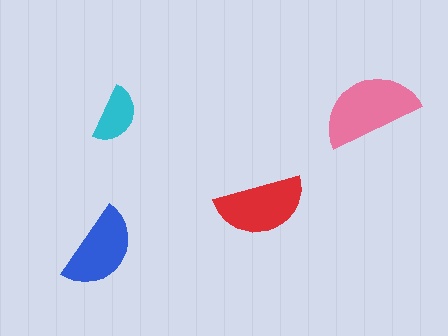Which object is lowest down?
The blue semicircle is bottommost.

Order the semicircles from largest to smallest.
the pink one, the red one, the blue one, the cyan one.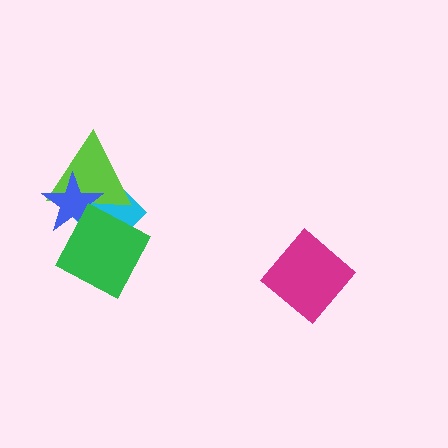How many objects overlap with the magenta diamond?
0 objects overlap with the magenta diamond.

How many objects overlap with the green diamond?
3 objects overlap with the green diamond.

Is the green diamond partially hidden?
No, no other shape covers it.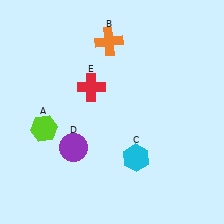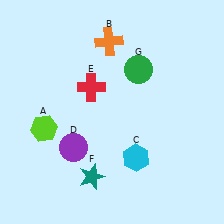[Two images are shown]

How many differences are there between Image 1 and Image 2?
There are 2 differences between the two images.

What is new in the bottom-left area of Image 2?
A teal star (F) was added in the bottom-left area of Image 2.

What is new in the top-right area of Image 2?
A green circle (G) was added in the top-right area of Image 2.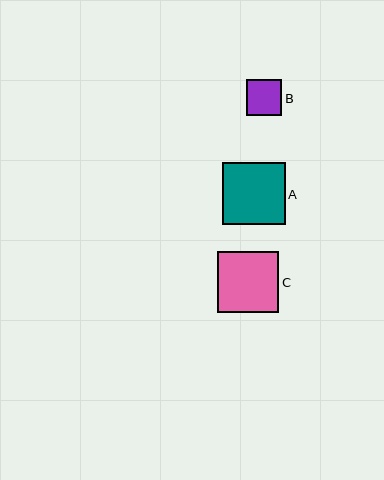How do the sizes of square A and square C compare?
Square A and square C are approximately the same size.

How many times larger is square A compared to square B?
Square A is approximately 1.8 times the size of square B.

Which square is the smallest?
Square B is the smallest with a size of approximately 36 pixels.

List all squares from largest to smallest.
From largest to smallest: A, C, B.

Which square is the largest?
Square A is the largest with a size of approximately 63 pixels.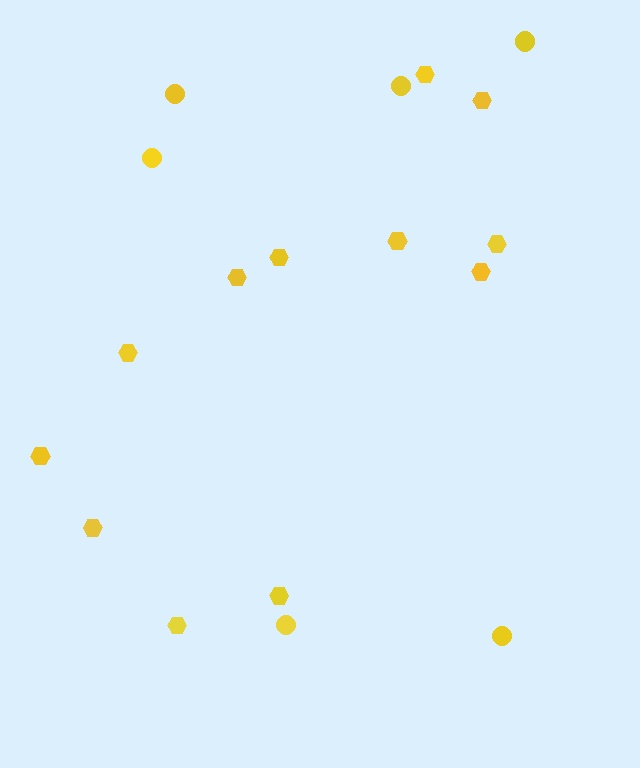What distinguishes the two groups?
There are 2 groups: one group of circles (6) and one group of hexagons (12).